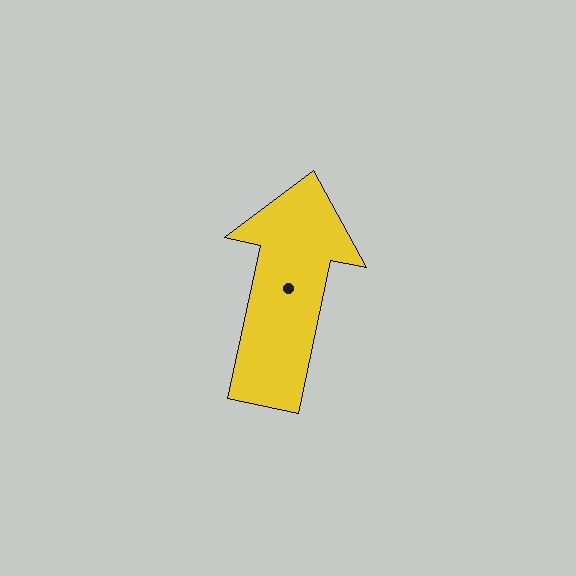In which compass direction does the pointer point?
North.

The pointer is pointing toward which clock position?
Roughly 12 o'clock.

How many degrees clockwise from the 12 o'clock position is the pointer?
Approximately 12 degrees.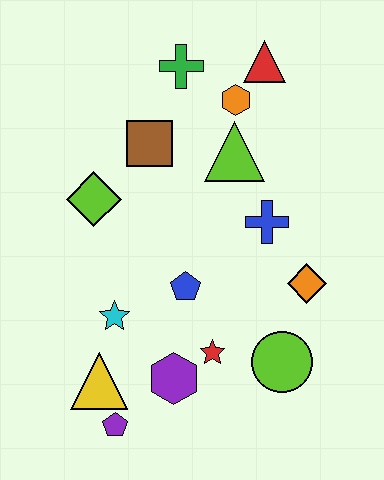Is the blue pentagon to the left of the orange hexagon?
Yes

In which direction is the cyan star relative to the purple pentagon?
The cyan star is above the purple pentagon.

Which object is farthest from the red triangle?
The purple pentagon is farthest from the red triangle.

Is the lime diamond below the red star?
No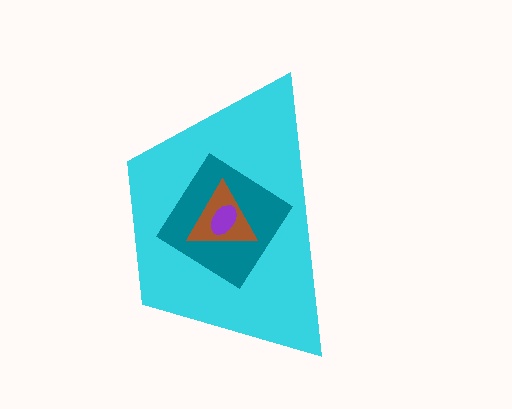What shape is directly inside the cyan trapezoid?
The teal diamond.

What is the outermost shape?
The cyan trapezoid.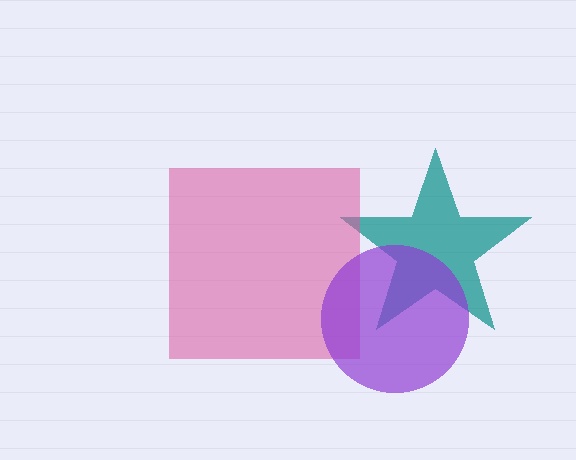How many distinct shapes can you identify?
There are 3 distinct shapes: a teal star, a pink square, a purple circle.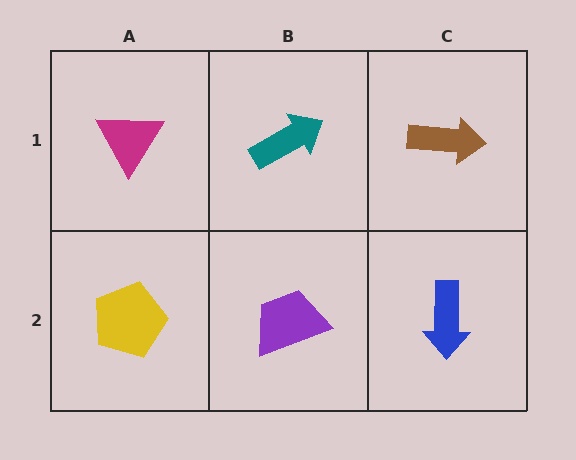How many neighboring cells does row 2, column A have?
2.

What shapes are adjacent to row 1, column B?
A purple trapezoid (row 2, column B), a magenta triangle (row 1, column A), a brown arrow (row 1, column C).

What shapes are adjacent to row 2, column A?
A magenta triangle (row 1, column A), a purple trapezoid (row 2, column B).